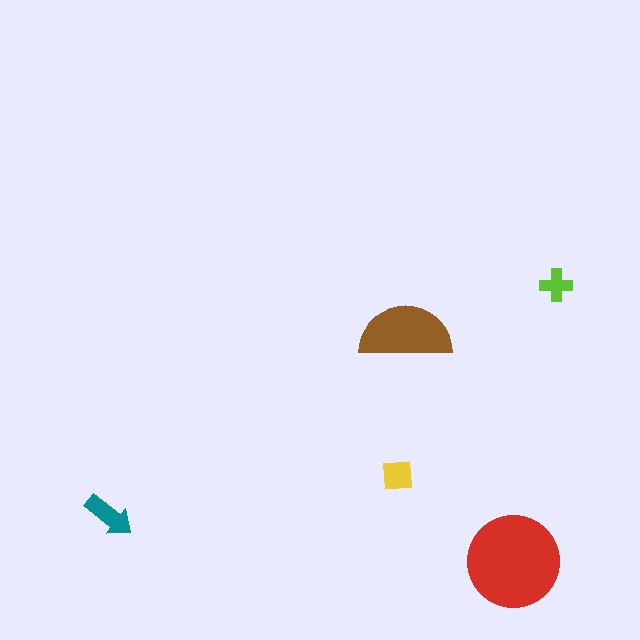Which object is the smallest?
The lime cross.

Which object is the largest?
The red circle.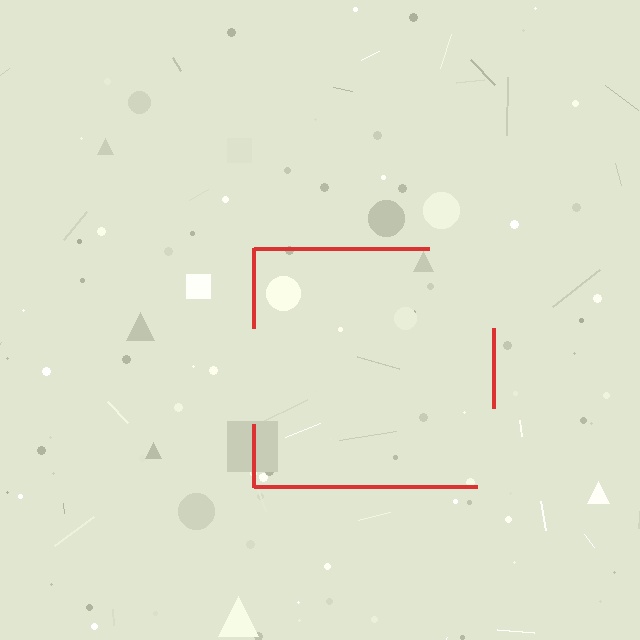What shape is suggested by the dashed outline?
The dashed outline suggests a square.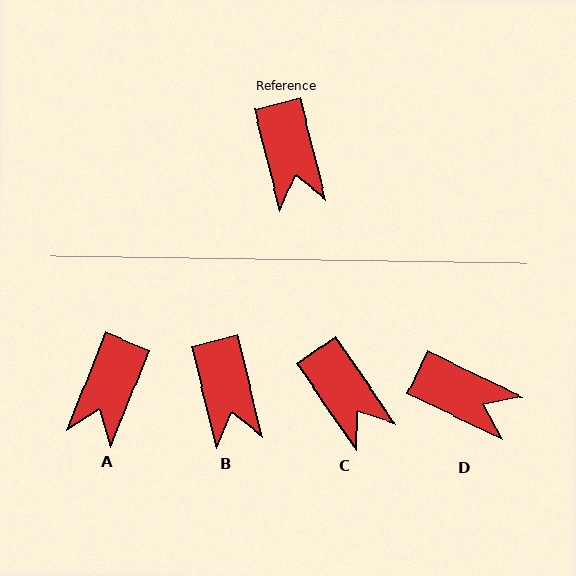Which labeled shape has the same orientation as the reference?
B.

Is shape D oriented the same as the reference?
No, it is off by about 50 degrees.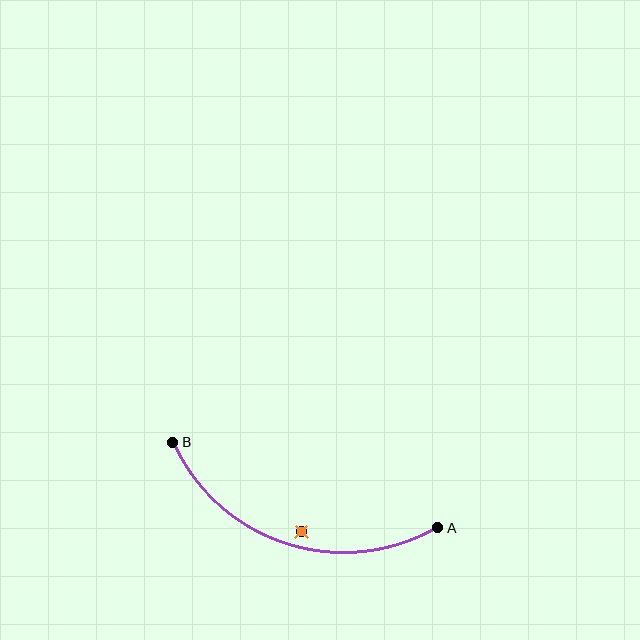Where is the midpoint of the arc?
The arc midpoint is the point on the curve farthest from the straight line joining A and B. It sits below that line.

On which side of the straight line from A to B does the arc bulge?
The arc bulges below the straight line connecting A and B.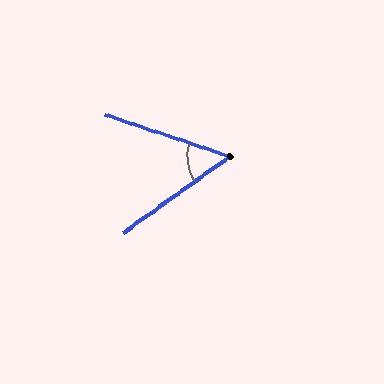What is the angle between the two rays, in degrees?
Approximately 54 degrees.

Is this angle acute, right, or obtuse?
It is acute.